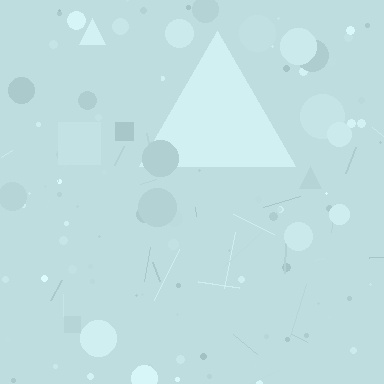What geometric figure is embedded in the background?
A triangle is embedded in the background.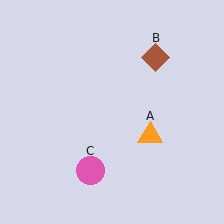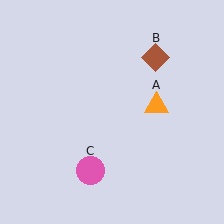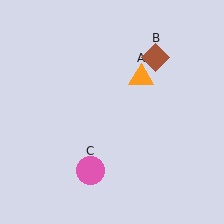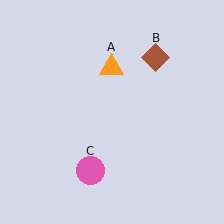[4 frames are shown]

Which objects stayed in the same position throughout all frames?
Brown diamond (object B) and pink circle (object C) remained stationary.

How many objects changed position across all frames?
1 object changed position: orange triangle (object A).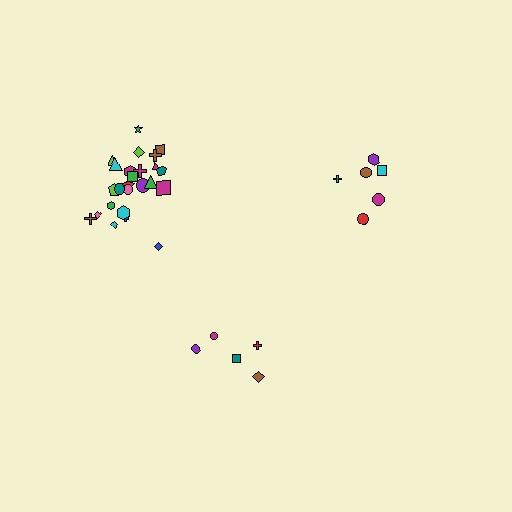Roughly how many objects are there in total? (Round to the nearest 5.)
Roughly 35 objects in total.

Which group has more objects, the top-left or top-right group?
The top-left group.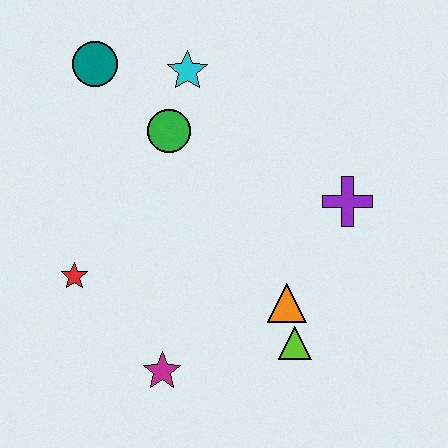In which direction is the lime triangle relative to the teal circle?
The lime triangle is below the teal circle.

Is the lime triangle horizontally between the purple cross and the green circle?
Yes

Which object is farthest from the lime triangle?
The teal circle is farthest from the lime triangle.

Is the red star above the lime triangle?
Yes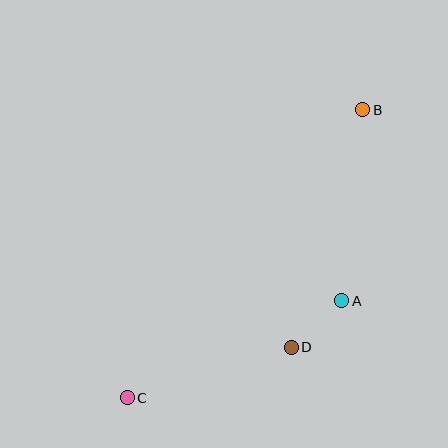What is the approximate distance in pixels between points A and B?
The distance between A and B is approximately 192 pixels.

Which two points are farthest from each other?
Points B and C are farthest from each other.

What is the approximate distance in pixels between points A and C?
The distance between A and C is approximately 236 pixels.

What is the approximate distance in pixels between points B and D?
The distance between B and D is approximately 248 pixels.